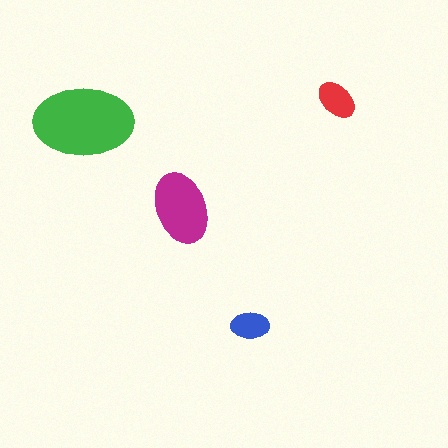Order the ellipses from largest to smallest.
the green one, the magenta one, the red one, the blue one.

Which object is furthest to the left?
The green ellipse is leftmost.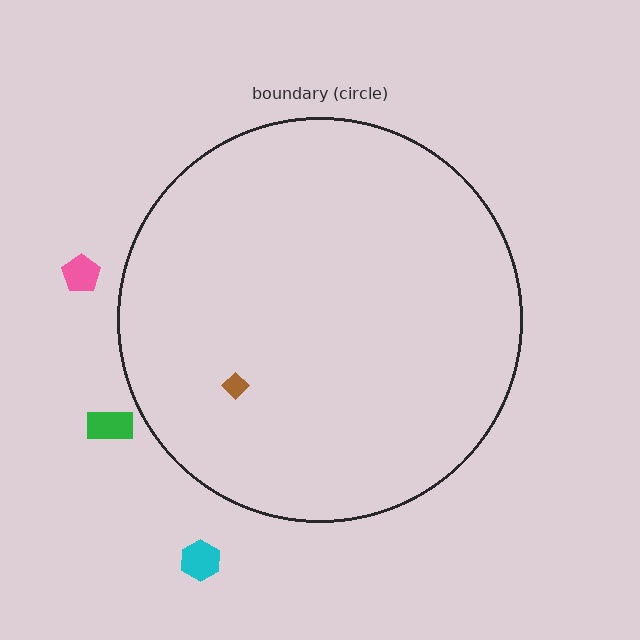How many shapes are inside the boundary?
1 inside, 3 outside.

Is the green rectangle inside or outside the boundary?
Outside.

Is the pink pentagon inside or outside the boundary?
Outside.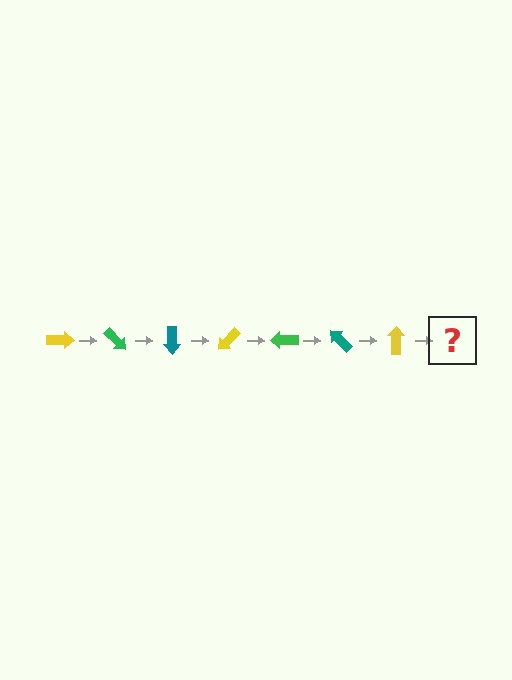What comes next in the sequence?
The next element should be a green arrow, rotated 315 degrees from the start.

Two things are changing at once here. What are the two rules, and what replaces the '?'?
The two rules are that it rotates 45 degrees each step and the color cycles through yellow, green, and teal. The '?' should be a green arrow, rotated 315 degrees from the start.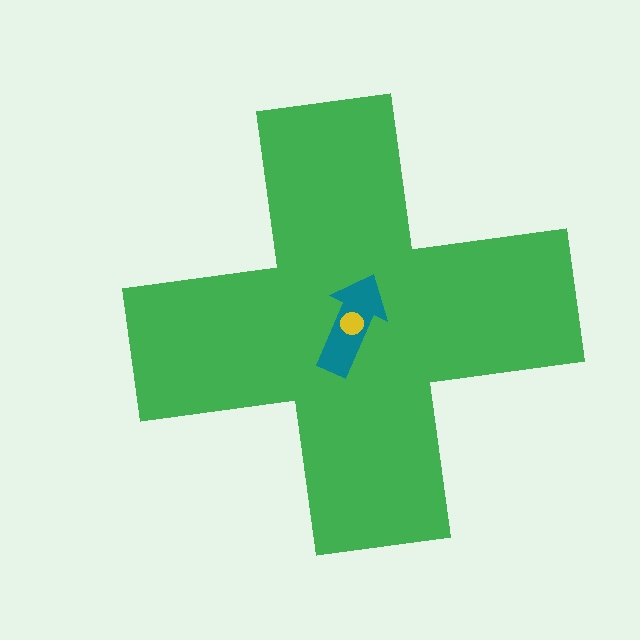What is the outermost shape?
The green cross.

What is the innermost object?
The yellow circle.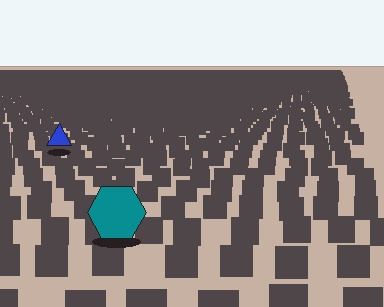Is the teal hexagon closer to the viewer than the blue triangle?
Yes. The teal hexagon is closer — you can tell from the texture gradient: the ground texture is coarser near it.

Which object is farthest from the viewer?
The blue triangle is farthest from the viewer. It appears smaller and the ground texture around it is denser.